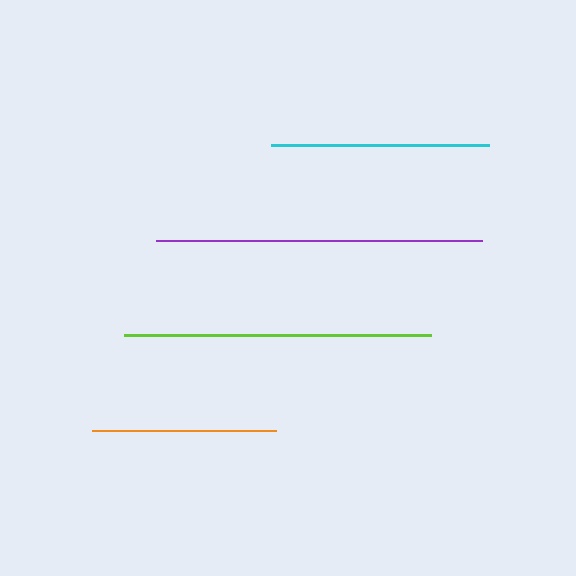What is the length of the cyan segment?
The cyan segment is approximately 219 pixels long.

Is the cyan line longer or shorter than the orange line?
The cyan line is longer than the orange line.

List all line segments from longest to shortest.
From longest to shortest: purple, lime, cyan, orange.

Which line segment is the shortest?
The orange line is the shortest at approximately 184 pixels.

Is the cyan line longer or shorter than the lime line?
The lime line is longer than the cyan line.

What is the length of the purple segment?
The purple segment is approximately 327 pixels long.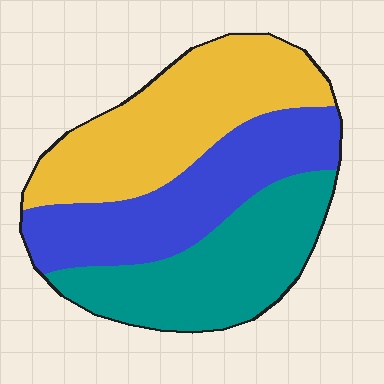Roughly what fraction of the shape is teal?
Teal takes up about one third (1/3) of the shape.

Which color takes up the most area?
Yellow, at roughly 35%.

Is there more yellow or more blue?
Yellow.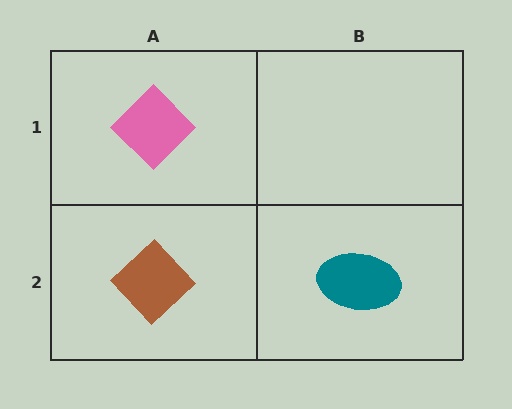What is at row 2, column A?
A brown diamond.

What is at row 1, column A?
A pink diamond.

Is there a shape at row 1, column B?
No, that cell is empty.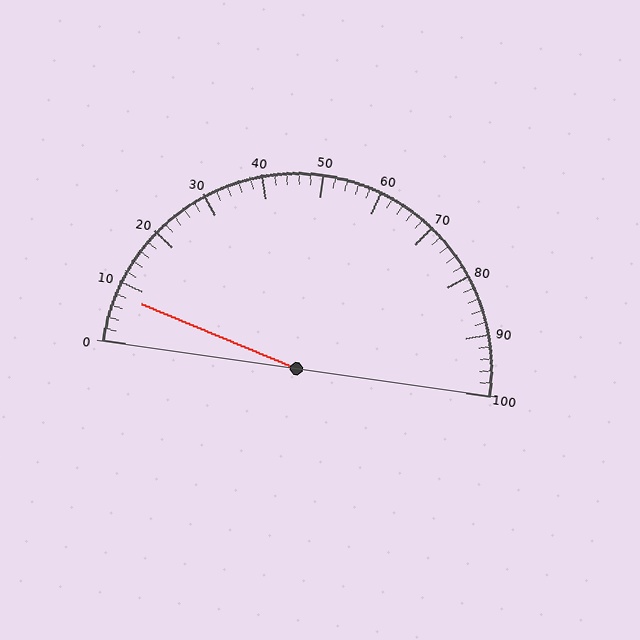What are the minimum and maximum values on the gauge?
The gauge ranges from 0 to 100.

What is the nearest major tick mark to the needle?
The nearest major tick mark is 10.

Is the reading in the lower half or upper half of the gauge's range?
The reading is in the lower half of the range (0 to 100).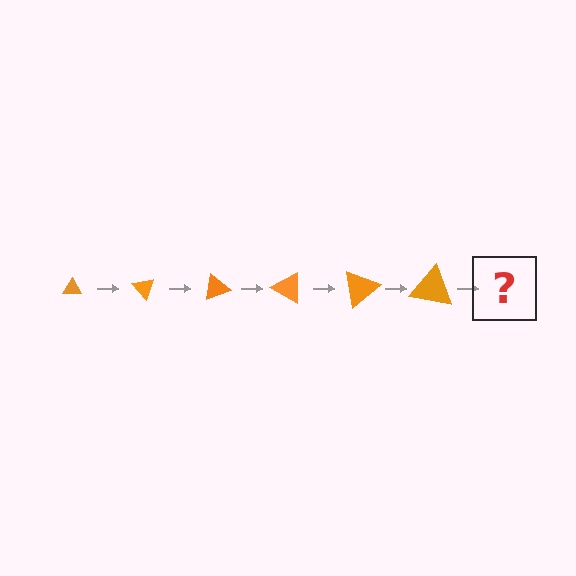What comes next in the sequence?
The next element should be a triangle, larger than the previous one and rotated 300 degrees from the start.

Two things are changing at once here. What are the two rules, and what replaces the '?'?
The two rules are that the triangle grows larger each step and it rotates 50 degrees each step. The '?' should be a triangle, larger than the previous one and rotated 300 degrees from the start.